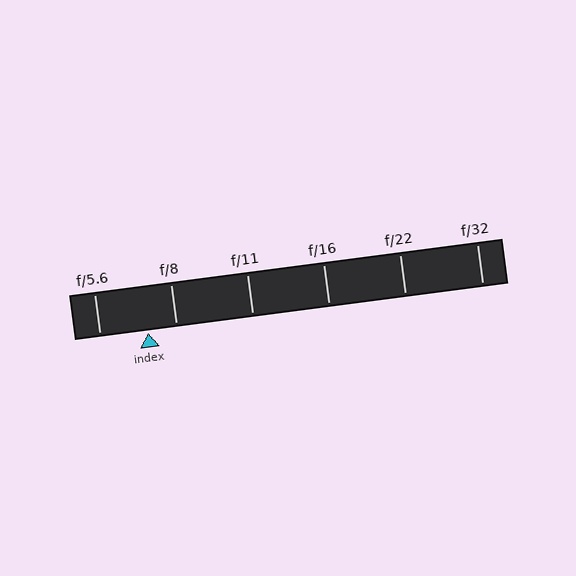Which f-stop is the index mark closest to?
The index mark is closest to f/8.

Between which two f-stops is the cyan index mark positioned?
The index mark is between f/5.6 and f/8.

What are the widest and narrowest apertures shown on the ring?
The widest aperture shown is f/5.6 and the narrowest is f/32.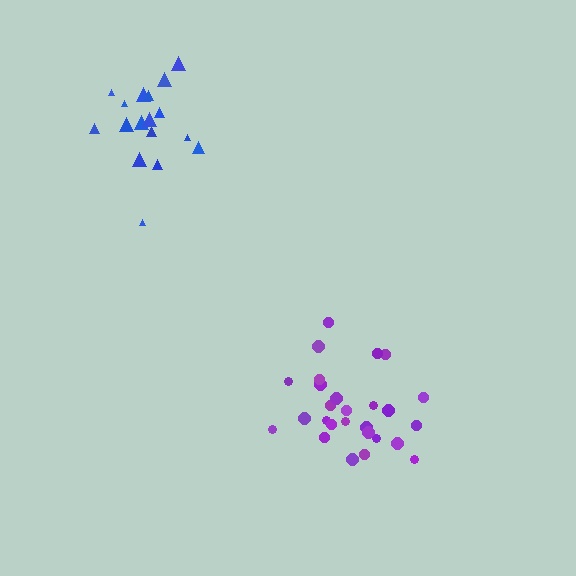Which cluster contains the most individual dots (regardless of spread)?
Purple (28).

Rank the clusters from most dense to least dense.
purple, blue.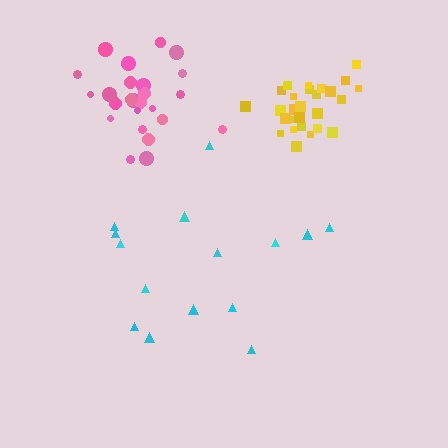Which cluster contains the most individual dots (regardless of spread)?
Yellow (28).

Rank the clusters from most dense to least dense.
yellow, pink, cyan.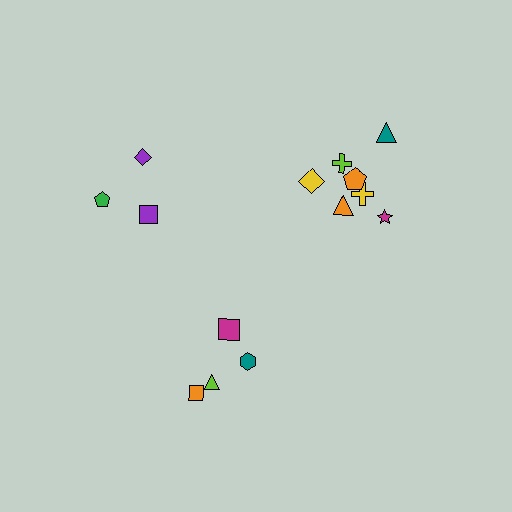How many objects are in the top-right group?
There are 7 objects.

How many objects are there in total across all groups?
There are 14 objects.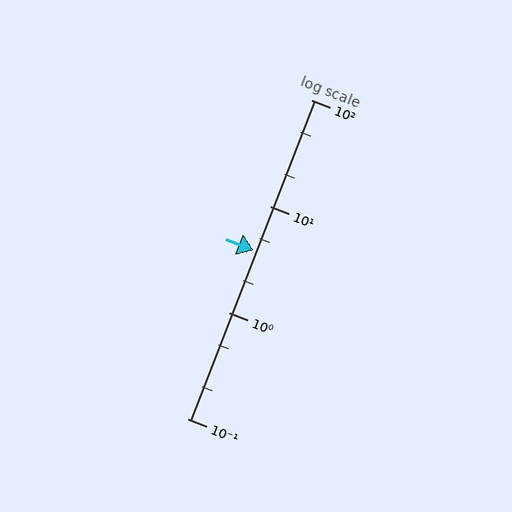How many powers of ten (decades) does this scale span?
The scale spans 3 decades, from 0.1 to 100.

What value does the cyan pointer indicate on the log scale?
The pointer indicates approximately 3.8.